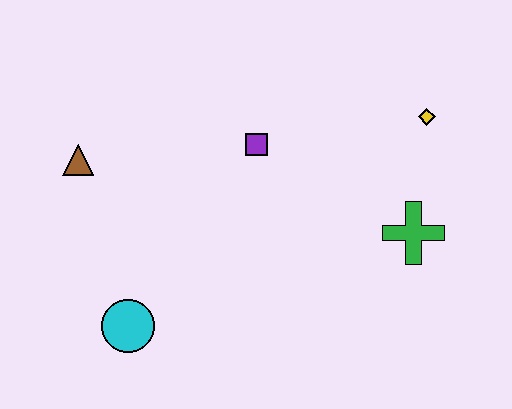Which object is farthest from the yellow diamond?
The cyan circle is farthest from the yellow diamond.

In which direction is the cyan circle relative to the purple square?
The cyan circle is below the purple square.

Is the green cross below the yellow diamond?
Yes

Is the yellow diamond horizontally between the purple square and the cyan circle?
No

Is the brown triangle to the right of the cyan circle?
No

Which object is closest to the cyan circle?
The brown triangle is closest to the cyan circle.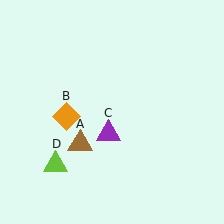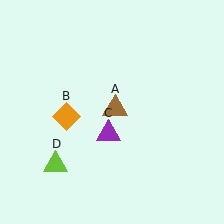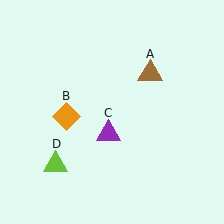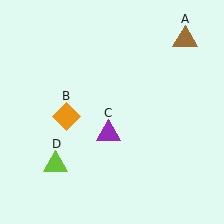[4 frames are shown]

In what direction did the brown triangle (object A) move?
The brown triangle (object A) moved up and to the right.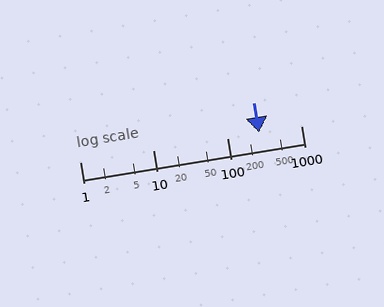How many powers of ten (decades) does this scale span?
The scale spans 3 decades, from 1 to 1000.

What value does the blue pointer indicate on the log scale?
The pointer indicates approximately 270.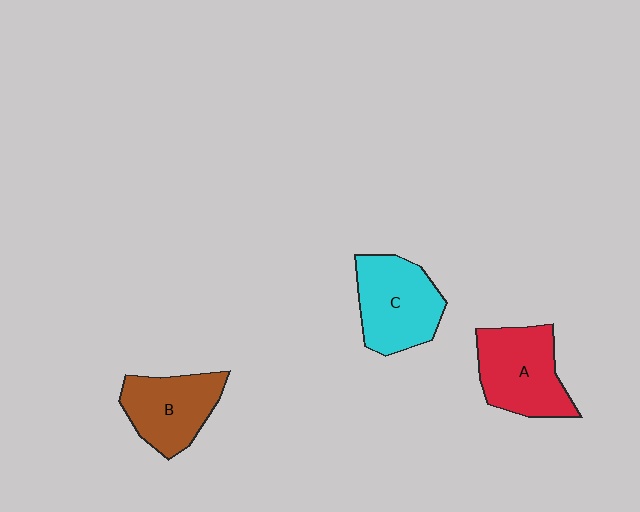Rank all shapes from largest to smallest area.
From largest to smallest: A (red), C (cyan), B (brown).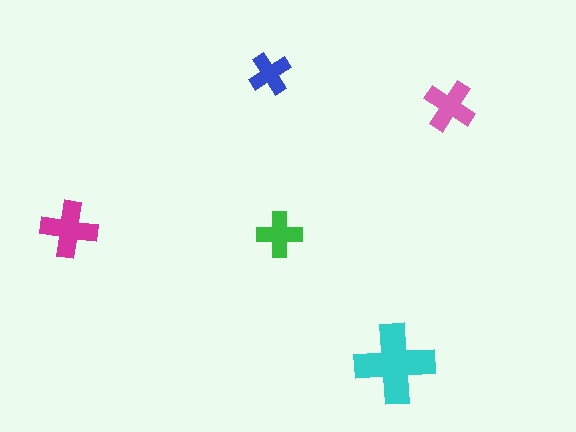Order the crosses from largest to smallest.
the cyan one, the magenta one, the pink one, the green one, the blue one.